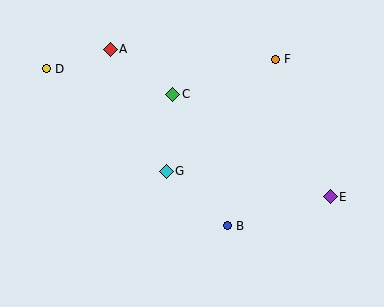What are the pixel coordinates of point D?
Point D is at (46, 69).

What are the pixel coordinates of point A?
Point A is at (110, 49).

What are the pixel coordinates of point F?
Point F is at (275, 59).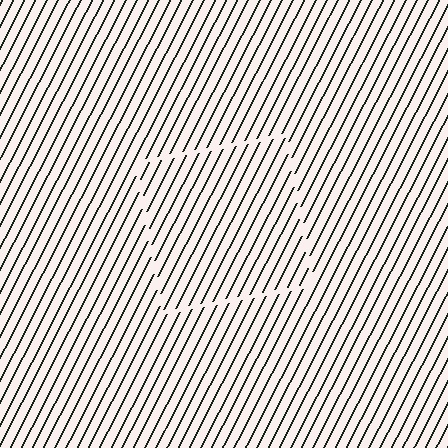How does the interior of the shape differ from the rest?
The interior of the shape contains the same grating, shifted by half a period — the contour is defined by the phase discontinuity where line-ends from the inner and outer gratings abut.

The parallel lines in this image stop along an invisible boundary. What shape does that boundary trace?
An illusory square. The interior of the shape contains the same grating, shifted by half a period — the contour is defined by the phase discontinuity where line-ends from the inner and outer gratings abut.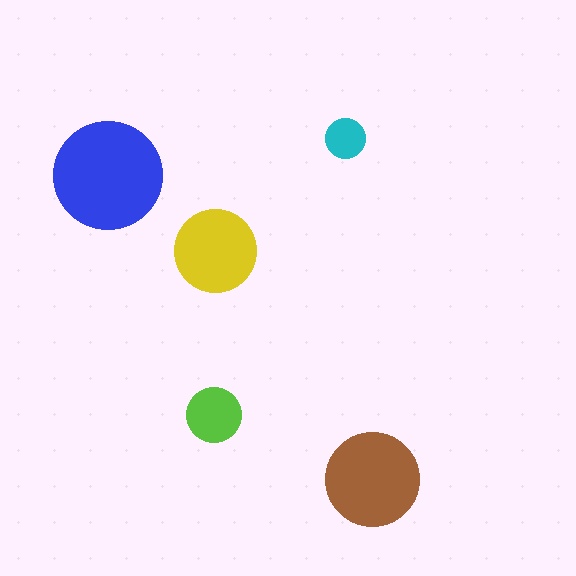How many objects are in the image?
There are 5 objects in the image.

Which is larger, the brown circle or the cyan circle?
The brown one.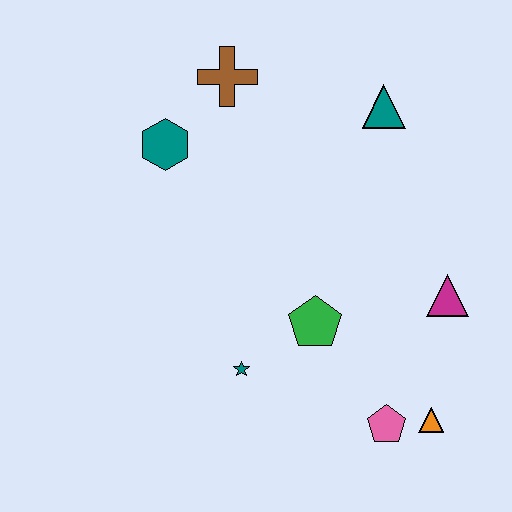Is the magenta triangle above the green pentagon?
Yes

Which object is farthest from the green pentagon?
The brown cross is farthest from the green pentagon.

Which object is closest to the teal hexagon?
The brown cross is closest to the teal hexagon.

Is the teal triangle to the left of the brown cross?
No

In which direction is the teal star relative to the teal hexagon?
The teal star is below the teal hexagon.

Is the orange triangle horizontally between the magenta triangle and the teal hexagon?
Yes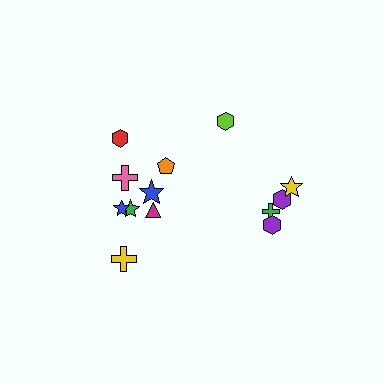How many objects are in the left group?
There are 8 objects.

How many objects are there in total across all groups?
There are 13 objects.